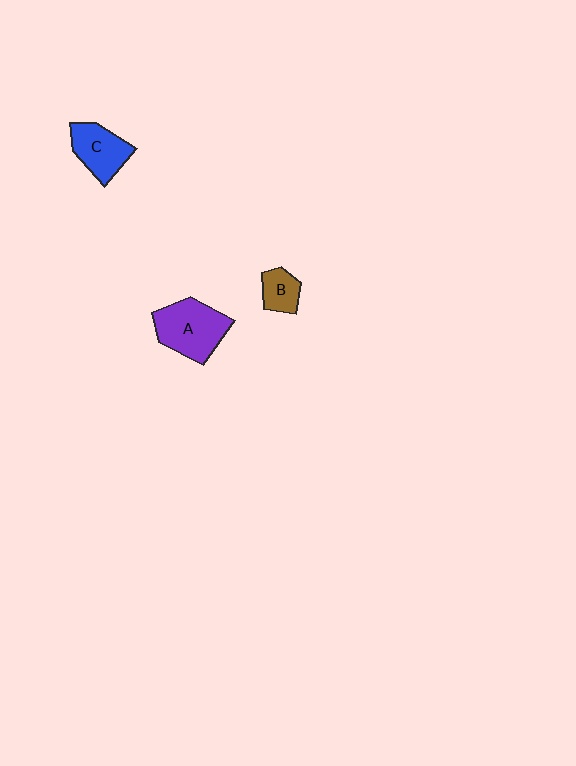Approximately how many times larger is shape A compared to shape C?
Approximately 1.4 times.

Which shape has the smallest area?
Shape B (brown).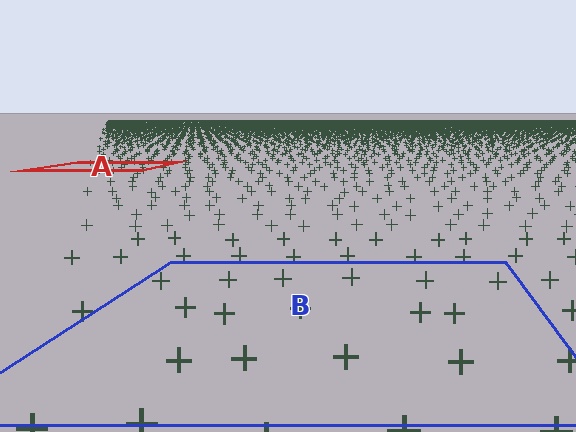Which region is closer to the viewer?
Region B is closer. The texture elements there are larger and more spread out.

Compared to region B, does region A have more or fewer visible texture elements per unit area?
Region A has more texture elements per unit area — they are packed more densely because it is farther away.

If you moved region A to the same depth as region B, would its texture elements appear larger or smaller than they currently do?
They would appear larger. At a closer depth, the same texture elements are projected at a bigger on-screen size.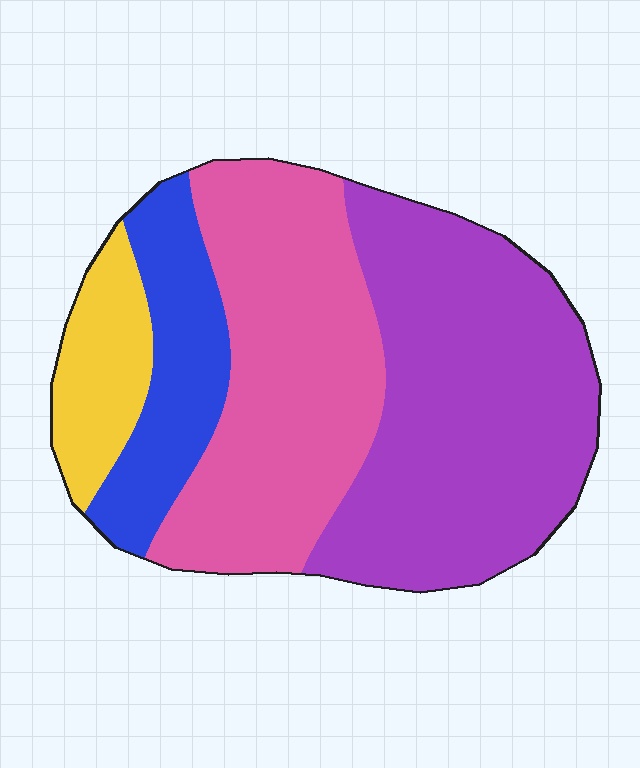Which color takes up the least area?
Yellow, at roughly 10%.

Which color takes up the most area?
Purple, at roughly 40%.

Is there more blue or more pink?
Pink.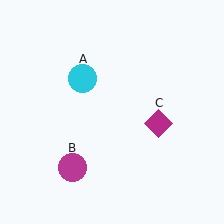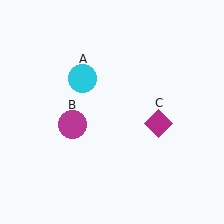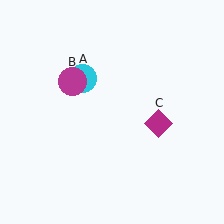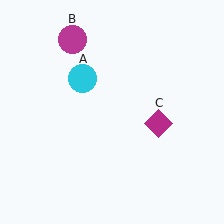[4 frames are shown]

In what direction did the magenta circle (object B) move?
The magenta circle (object B) moved up.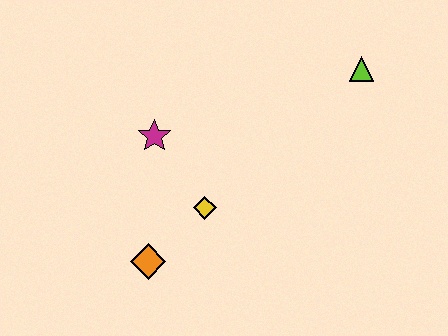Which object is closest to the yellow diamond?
The orange diamond is closest to the yellow diamond.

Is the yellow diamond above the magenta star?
No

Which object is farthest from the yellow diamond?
The lime triangle is farthest from the yellow diamond.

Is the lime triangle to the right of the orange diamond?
Yes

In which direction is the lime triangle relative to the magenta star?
The lime triangle is to the right of the magenta star.